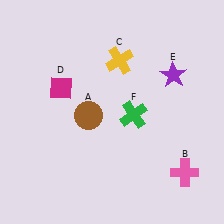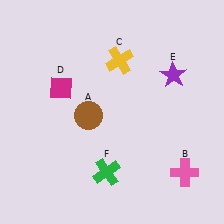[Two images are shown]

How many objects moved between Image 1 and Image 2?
1 object moved between the two images.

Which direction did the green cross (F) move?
The green cross (F) moved down.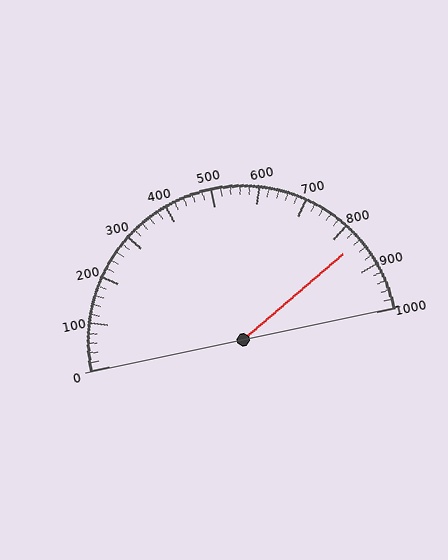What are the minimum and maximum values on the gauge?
The gauge ranges from 0 to 1000.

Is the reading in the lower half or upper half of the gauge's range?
The reading is in the upper half of the range (0 to 1000).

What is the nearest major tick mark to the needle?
The nearest major tick mark is 800.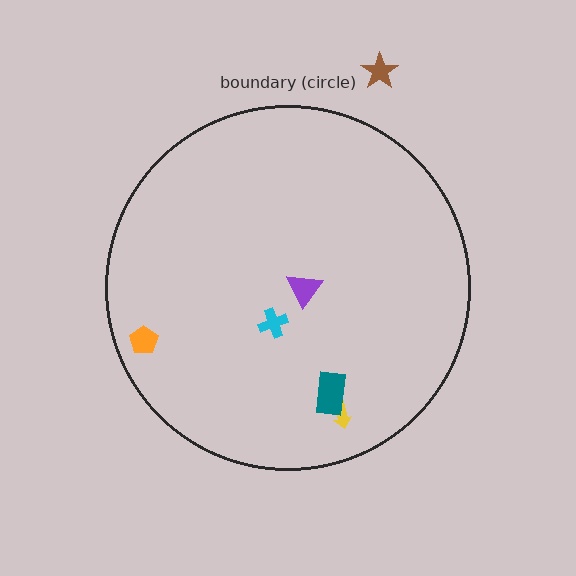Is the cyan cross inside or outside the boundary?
Inside.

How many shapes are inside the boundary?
5 inside, 1 outside.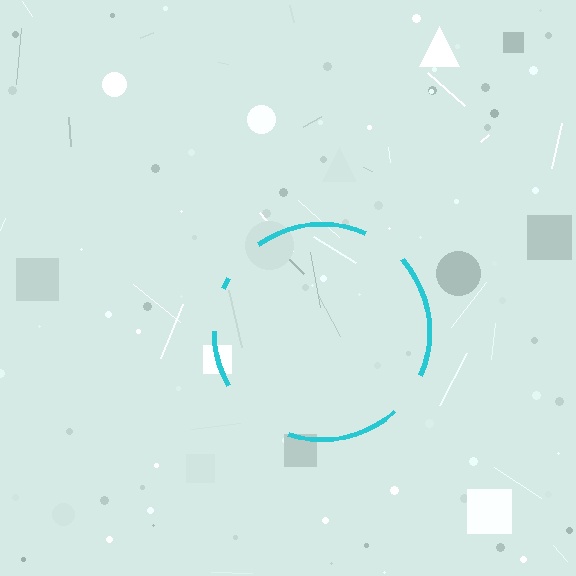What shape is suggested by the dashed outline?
The dashed outline suggests a circle.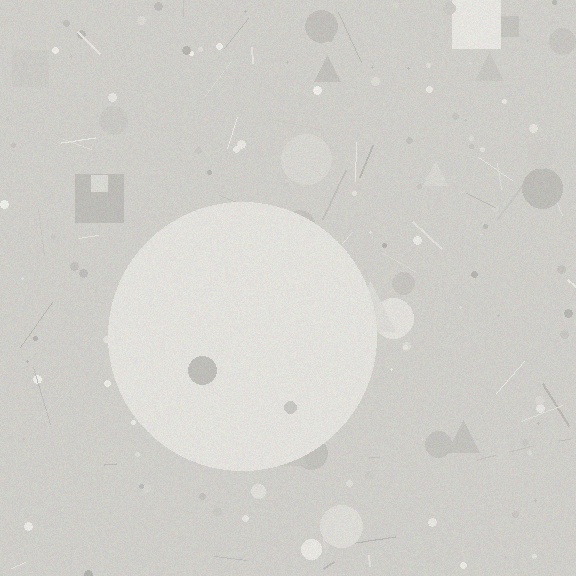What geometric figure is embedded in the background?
A circle is embedded in the background.